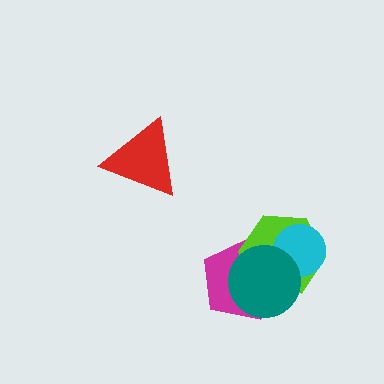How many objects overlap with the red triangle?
0 objects overlap with the red triangle.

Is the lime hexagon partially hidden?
Yes, it is partially covered by another shape.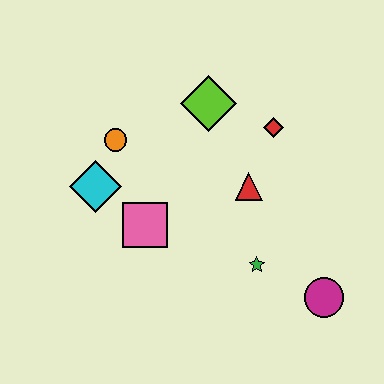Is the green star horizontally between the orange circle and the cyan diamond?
No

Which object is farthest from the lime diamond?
The magenta circle is farthest from the lime diamond.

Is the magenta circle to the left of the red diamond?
No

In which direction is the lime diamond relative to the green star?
The lime diamond is above the green star.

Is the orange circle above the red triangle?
Yes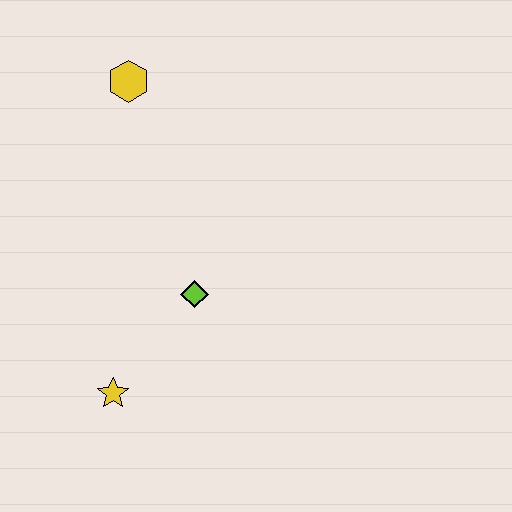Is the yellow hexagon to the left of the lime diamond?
Yes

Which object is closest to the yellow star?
The lime diamond is closest to the yellow star.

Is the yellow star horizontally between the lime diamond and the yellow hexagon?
No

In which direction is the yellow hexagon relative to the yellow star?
The yellow hexagon is above the yellow star.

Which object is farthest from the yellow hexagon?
The yellow star is farthest from the yellow hexagon.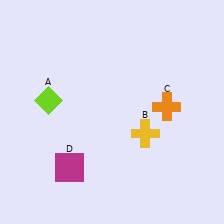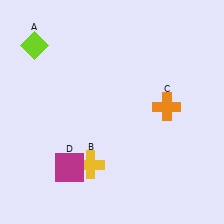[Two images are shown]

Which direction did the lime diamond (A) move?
The lime diamond (A) moved up.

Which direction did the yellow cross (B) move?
The yellow cross (B) moved left.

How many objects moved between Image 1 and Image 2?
2 objects moved between the two images.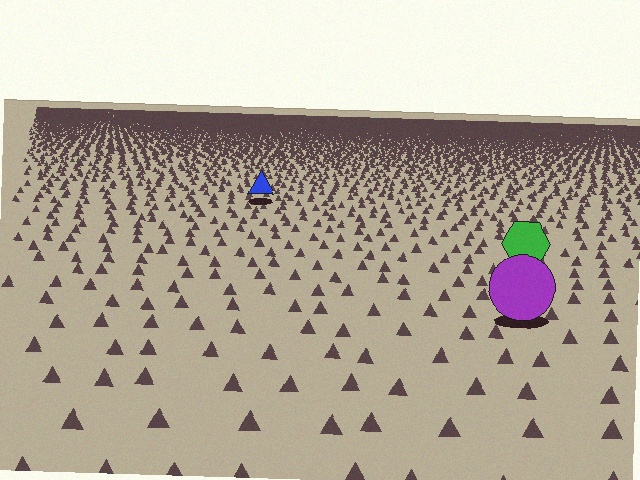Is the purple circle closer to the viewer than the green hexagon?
Yes. The purple circle is closer — you can tell from the texture gradient: the ground texture is coarser near it.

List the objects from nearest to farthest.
From nearest to farthest: the purple circle, the green hexagon, the blue triangle.